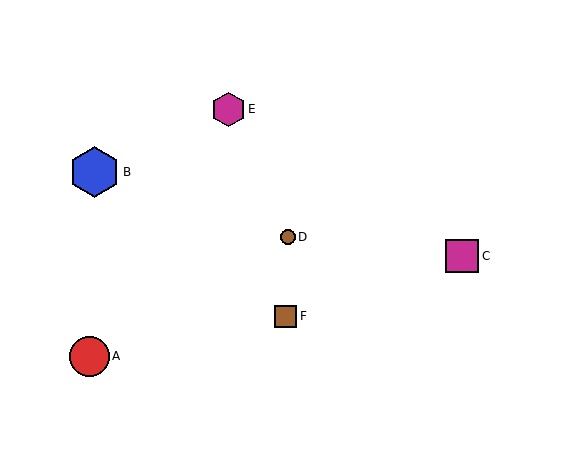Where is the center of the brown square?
The center of the brown square is at (286, 316).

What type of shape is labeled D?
Shape D is a brown circle.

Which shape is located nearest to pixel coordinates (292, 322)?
The brown square (labeled F) at (286, 316) is nearest to that location.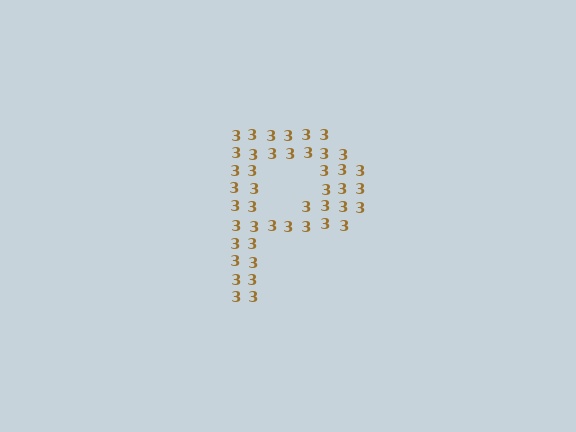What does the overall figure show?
The overall figure shows the letter P.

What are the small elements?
The small elements are digit 3's.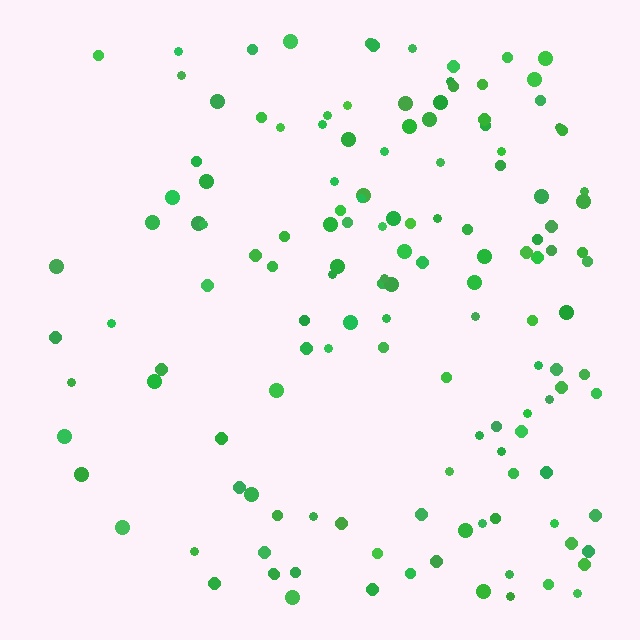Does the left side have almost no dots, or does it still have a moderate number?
Still a moderate number, just noticeably fewer than the right.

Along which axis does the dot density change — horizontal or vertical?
Horizontal.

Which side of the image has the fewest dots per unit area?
The left.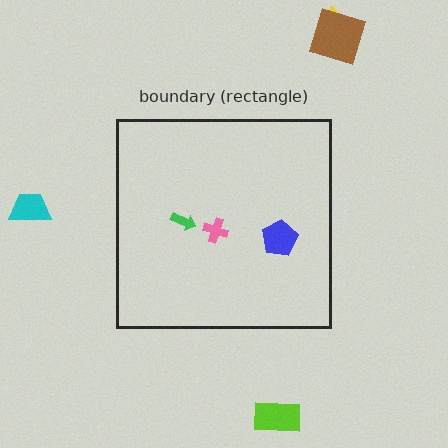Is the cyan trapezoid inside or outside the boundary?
Outside.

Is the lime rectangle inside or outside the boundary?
Outside.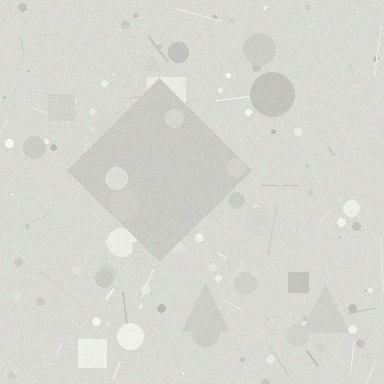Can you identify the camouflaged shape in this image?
The camouflaged shape is a diamond.